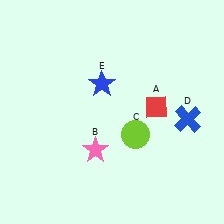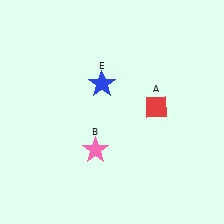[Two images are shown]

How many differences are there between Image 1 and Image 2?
There are 2 differences between the two images.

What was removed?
The lime circle (C), the blue cross (D) were removed in Image 2.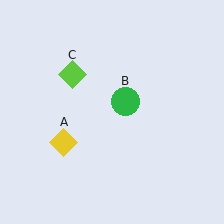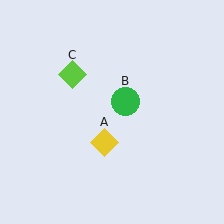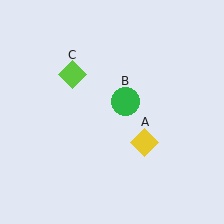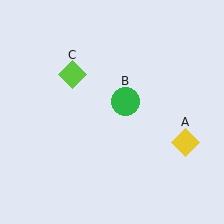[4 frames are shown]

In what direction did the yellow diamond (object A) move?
The yellow diamond (object A) moved right.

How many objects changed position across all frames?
1 object changed position: yellow diamond (object A).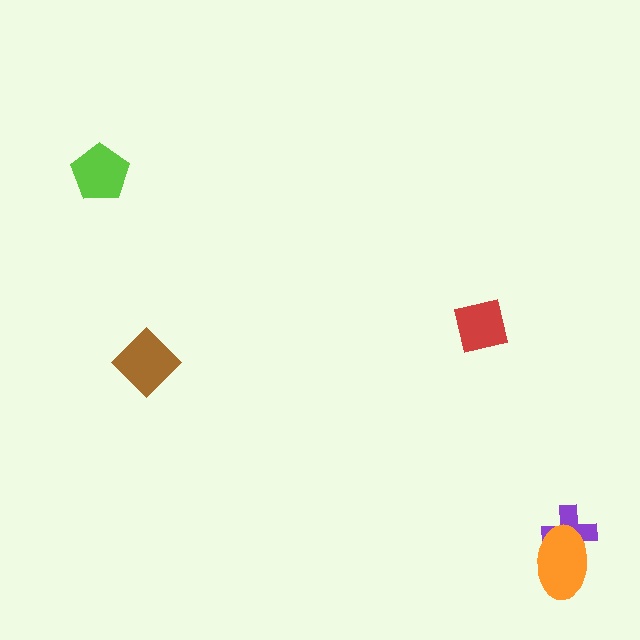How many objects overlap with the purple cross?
1 object overlaps with the purple cross.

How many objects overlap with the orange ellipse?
1 object overlaps with the orange ellipse.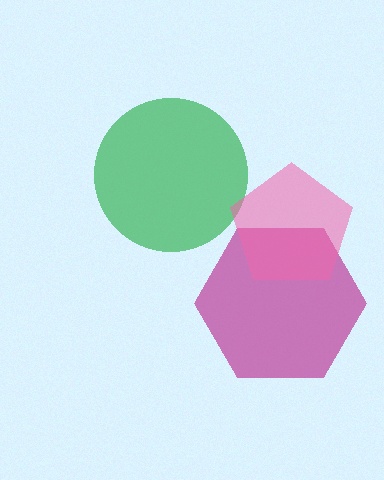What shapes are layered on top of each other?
The layered shapes are: a green circle, a magenta hexagon, a pink pentagon.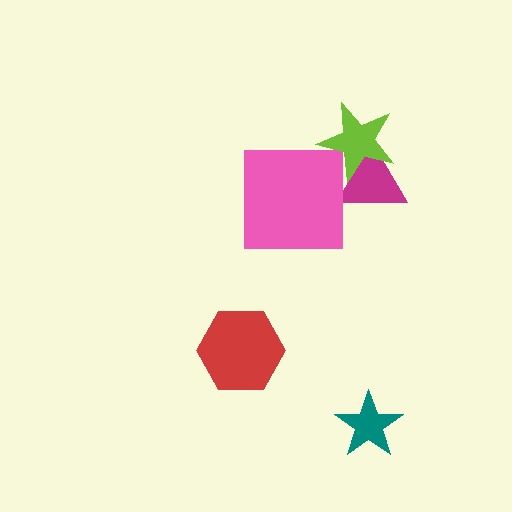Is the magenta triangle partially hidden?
Yes, it is partially covered by another shape.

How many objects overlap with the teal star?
0 objects overlap with the teal star.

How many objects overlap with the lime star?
1 object overlaps with the lime star.